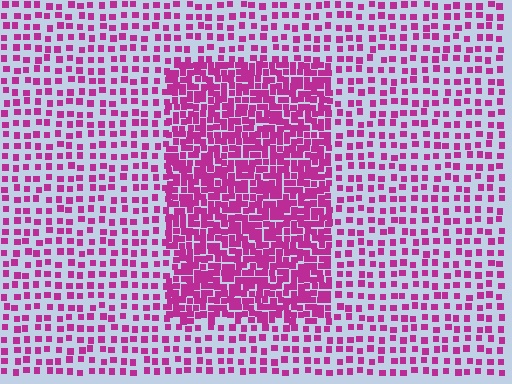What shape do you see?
I see a rectangle.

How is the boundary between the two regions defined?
The boundary is defined by a change in element density (approximately 2.4x ratio). All elements are the same color, size, and shape.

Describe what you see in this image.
The image contains small magenta elements arranged at two different densities. A rectangle-shaped region is visible where the elements are more densely packed than the surrounding area.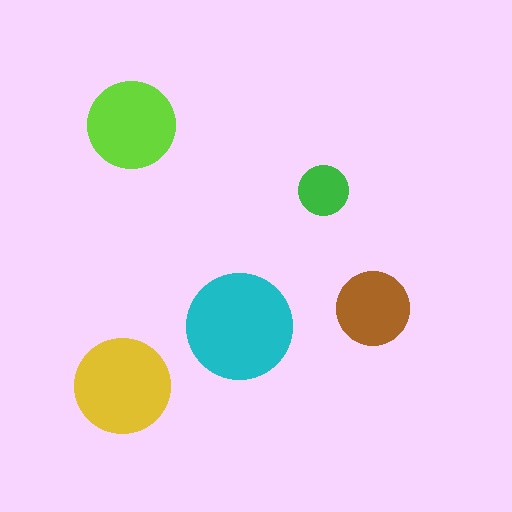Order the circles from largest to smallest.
the cyan one, the yellow one, the lime one, the brown one, the green one.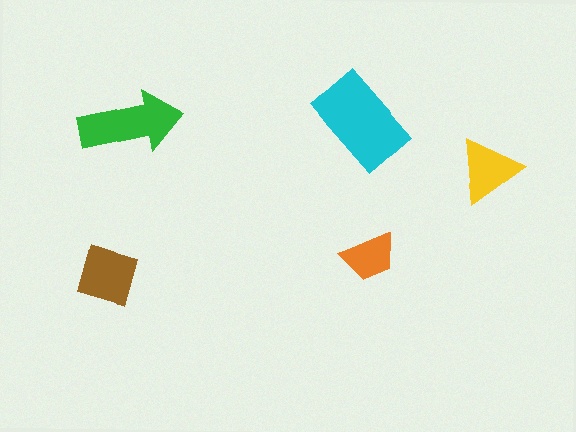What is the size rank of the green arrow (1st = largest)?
2nd.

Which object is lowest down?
The brown square is bottommost.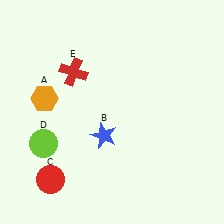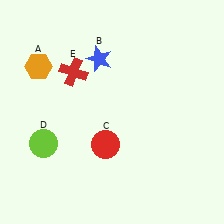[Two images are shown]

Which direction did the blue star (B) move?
The blue star (B) moved up.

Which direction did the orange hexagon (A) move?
The orange hexagon (A) moved up.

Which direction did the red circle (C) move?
The red circle (C) moved right.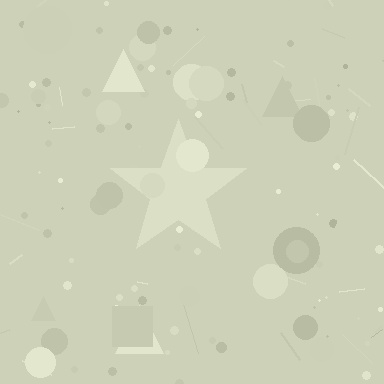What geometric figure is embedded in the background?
A star is embedded in the background.